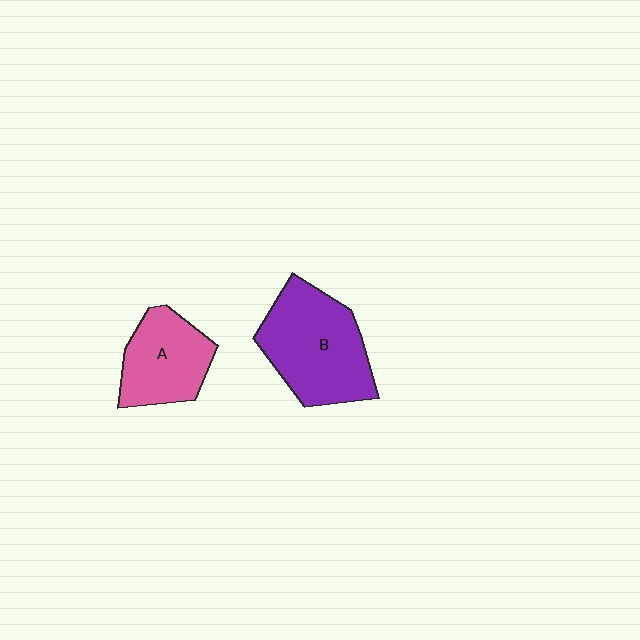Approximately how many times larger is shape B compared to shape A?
Approximately 1.4 times.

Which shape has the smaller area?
Shape A (pink).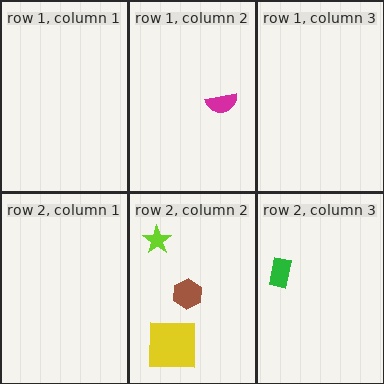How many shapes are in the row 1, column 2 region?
1.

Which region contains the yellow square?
The row 2, column 2 region.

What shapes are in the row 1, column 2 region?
The magenta semicircle.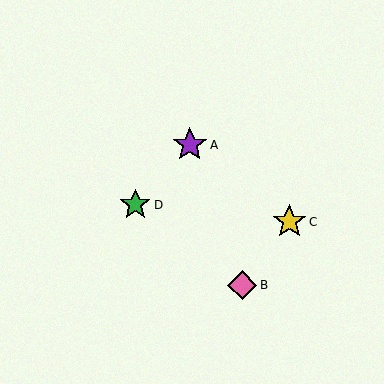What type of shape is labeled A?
Shape A is a purple star.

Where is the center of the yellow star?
The center of the yellow star is at (289, 222).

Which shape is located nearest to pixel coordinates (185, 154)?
The purple star (labeled A) at (190, 145) is nearest to that location.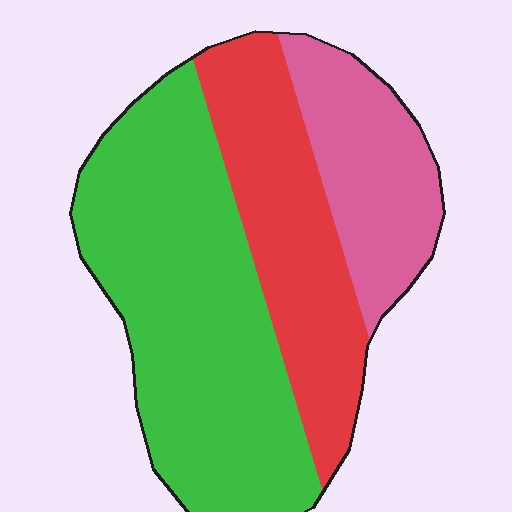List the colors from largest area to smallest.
From largest to smallest: green, red, pink.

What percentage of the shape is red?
Red takes up about one quarter (1/4) of the shape.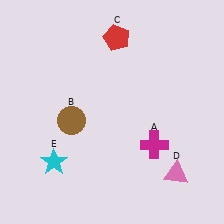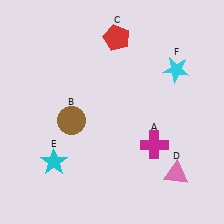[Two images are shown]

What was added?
A cyan star (F) was added in Image 2.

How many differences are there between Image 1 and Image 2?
There is 1 difference between the two images.